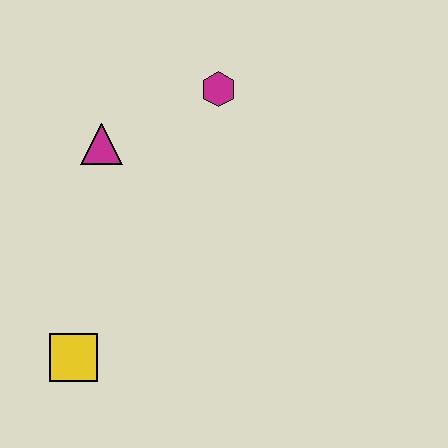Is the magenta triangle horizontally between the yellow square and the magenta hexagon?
Yes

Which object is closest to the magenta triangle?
The magenta hexagon is closest to the magenta triangle.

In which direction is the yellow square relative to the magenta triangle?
The yellow square is below the magenta triangle.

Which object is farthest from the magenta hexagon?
The yellow square is farthest from the magenta hexagon.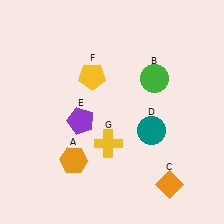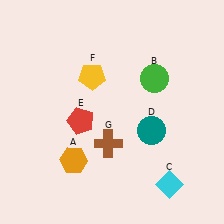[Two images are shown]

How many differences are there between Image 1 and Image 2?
There are 3 differences between the two images.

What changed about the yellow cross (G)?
In Image 1, G is yellow. In Image 2, it changed to brown.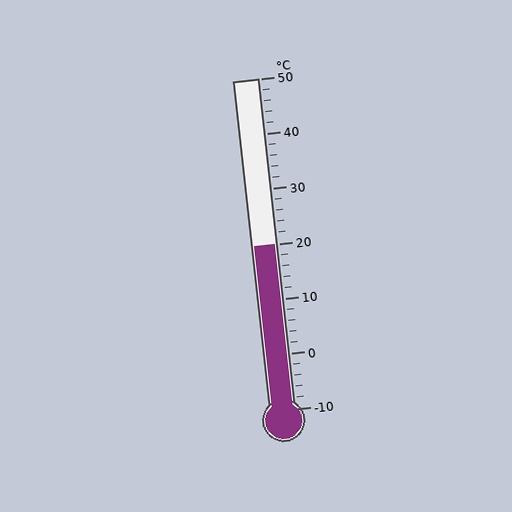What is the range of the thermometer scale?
The thermometer scale ranges from -10°C to 50°C.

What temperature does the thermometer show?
The thermometer shows approximately 20°C.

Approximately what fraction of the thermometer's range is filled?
The thermometer is filled to approximately 50% of its range.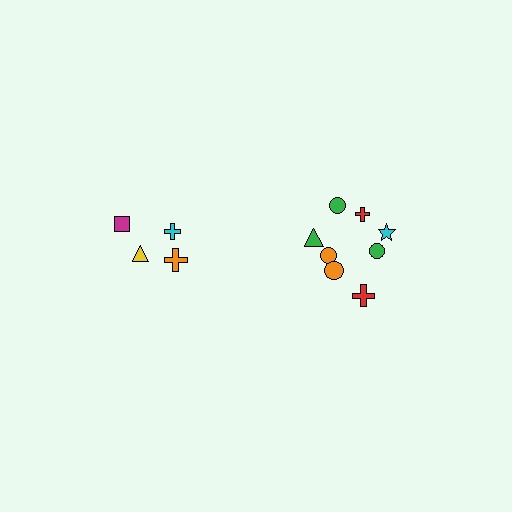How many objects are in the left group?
There are 4 objects.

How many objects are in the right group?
There are 8 objects.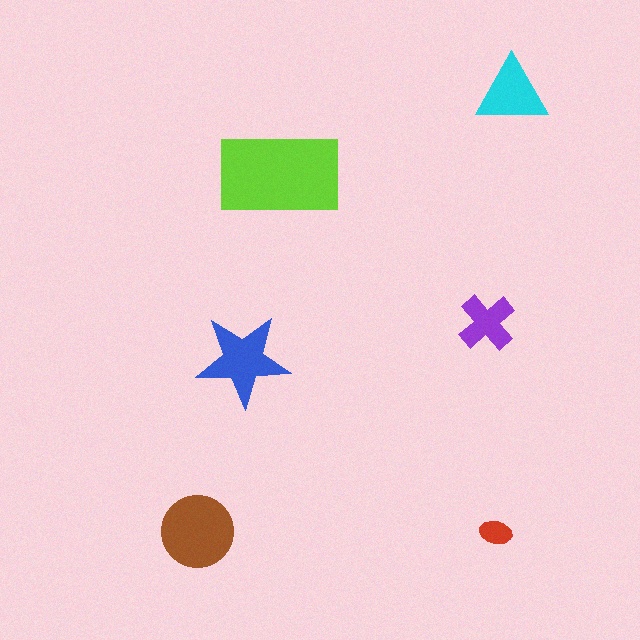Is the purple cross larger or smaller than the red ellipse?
Larger.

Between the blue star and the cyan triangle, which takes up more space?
The blue star.